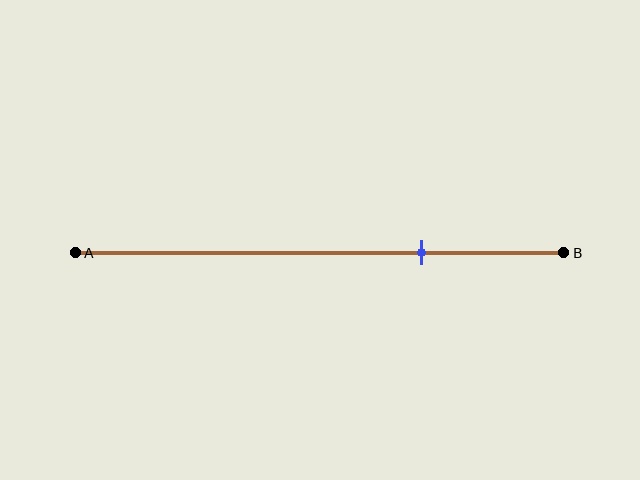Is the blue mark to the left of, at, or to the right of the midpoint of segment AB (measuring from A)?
The blue mark is to the right of the midpoint of segment AB.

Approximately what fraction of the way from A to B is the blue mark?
The blue mark is approximately 70% of the way from A to B.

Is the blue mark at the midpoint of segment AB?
No, the mark is at about 70% from A, not at the 50% midpoint.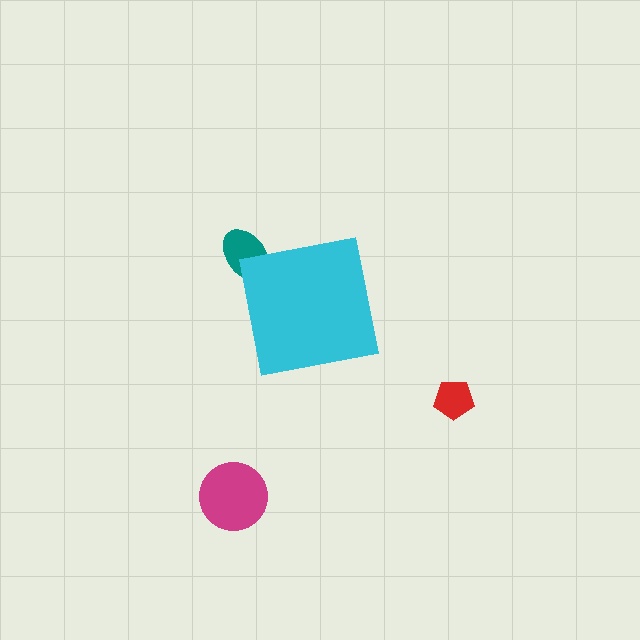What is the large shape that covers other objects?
A cyan square.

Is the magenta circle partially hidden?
No, the magenta circle is fully visible.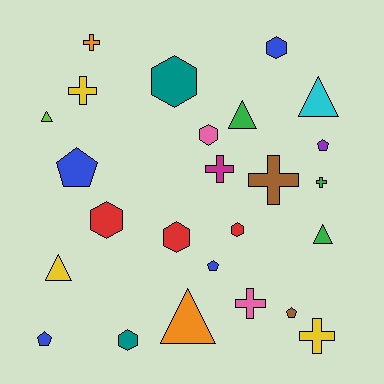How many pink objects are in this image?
There are 2 pink objects.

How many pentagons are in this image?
There are 5 pentagons.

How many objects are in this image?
There are 25 objects.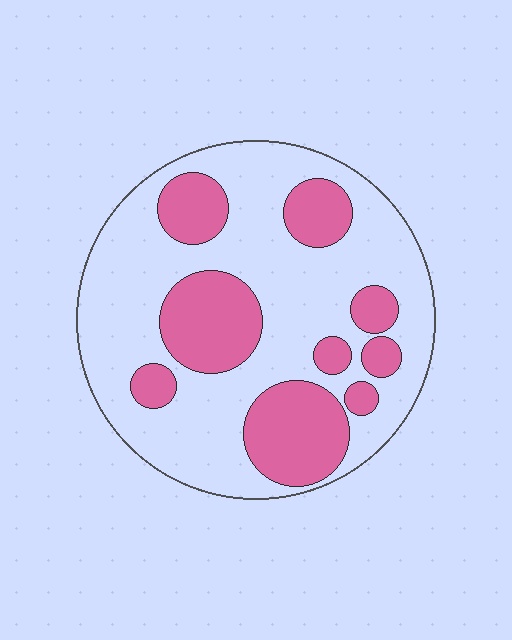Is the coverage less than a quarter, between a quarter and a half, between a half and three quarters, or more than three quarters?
Between a quarter and a half.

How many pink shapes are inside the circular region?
9.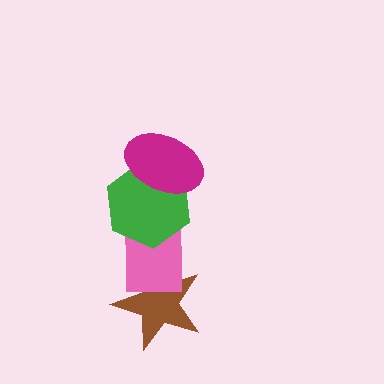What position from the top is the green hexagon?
The green hexagon is 2nd from the top.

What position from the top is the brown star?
The brown star is 4th from the top.